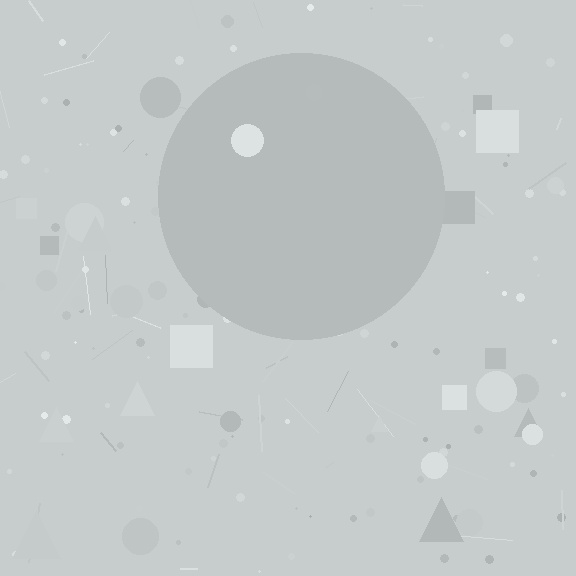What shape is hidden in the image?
A circle is hidden in the image.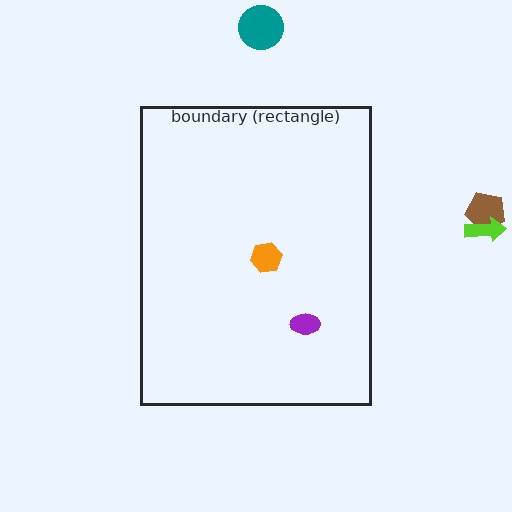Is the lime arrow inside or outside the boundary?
Outside.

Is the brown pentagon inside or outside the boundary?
Outside.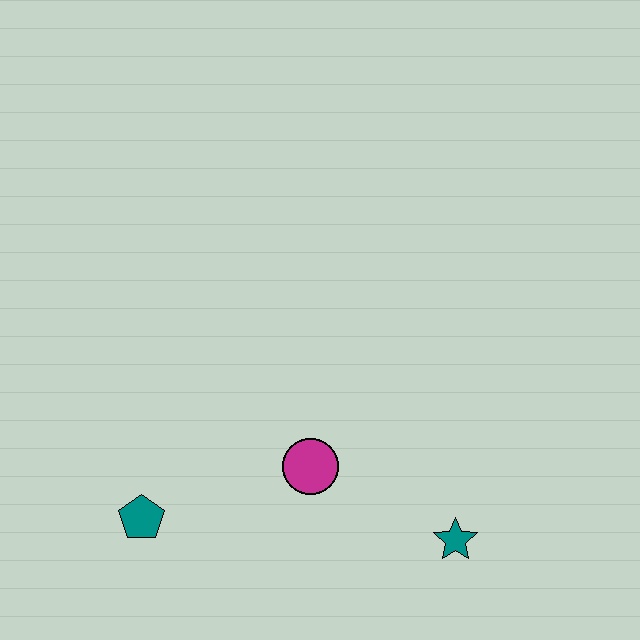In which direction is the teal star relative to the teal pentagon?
The teal star is to the right of the teal pentagon.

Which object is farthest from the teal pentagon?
The teal star is farthest from the teal pentagon.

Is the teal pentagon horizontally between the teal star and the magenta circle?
No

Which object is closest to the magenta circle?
The teal star is closest to the magenta circle.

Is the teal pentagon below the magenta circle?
Yes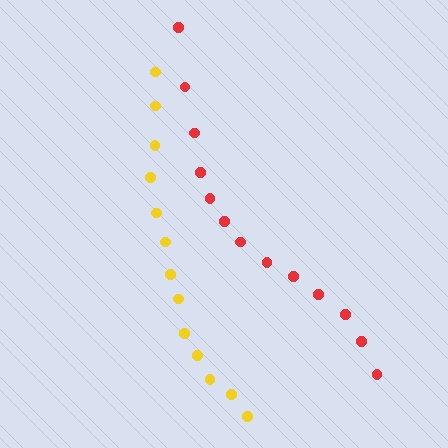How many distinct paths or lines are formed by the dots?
There are 2 distinct paths.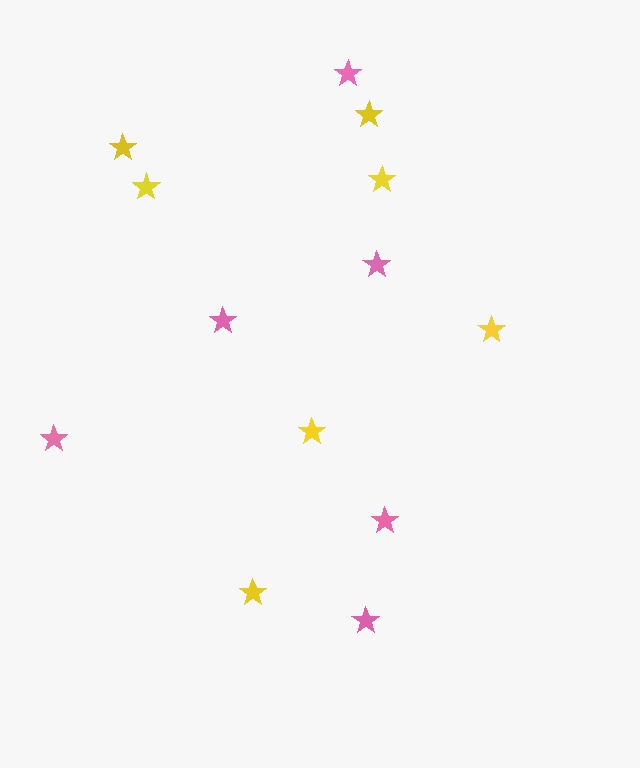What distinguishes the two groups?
There are 2 groups: one group of pink stars (6) and one group of yellow stars (7).